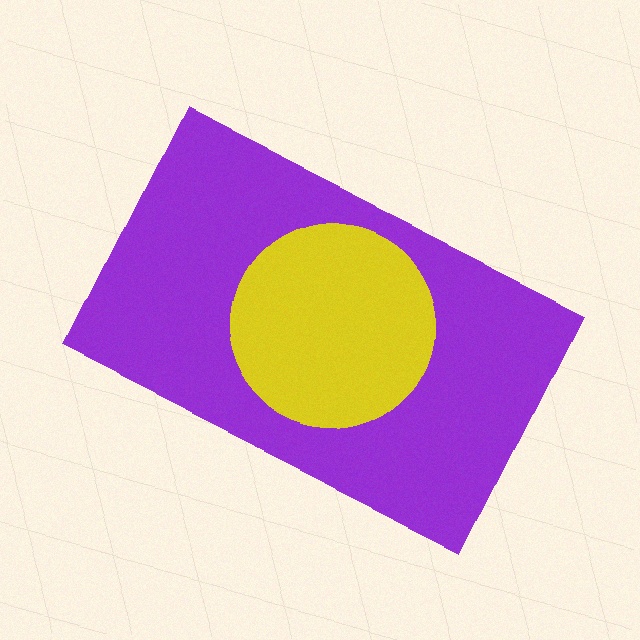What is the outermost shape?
The purple rectangle.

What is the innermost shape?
The yellow circle.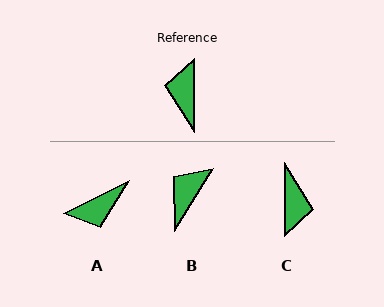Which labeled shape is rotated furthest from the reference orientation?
C, about 179 degrees away.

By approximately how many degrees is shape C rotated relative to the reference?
Approximately 179 degrees counter-clockwise.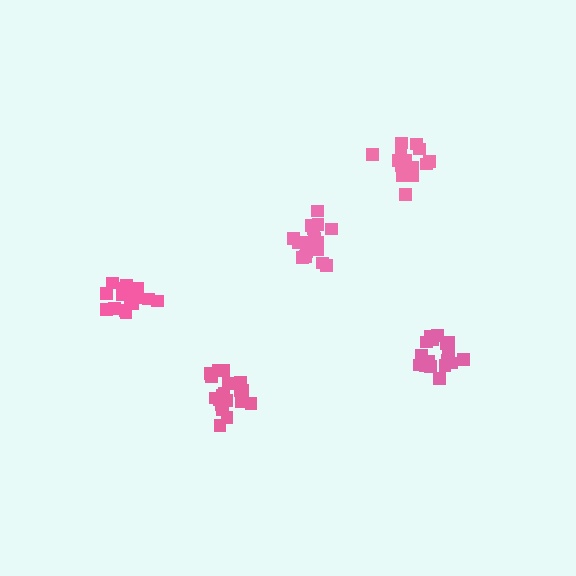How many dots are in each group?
Group 1: 20 dots, Group 2: 19 dots, Group 3: 18 dots, Group 4: 15 dots, Group 5: 18 dots (90 total).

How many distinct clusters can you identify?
There are 5 distinct clusters.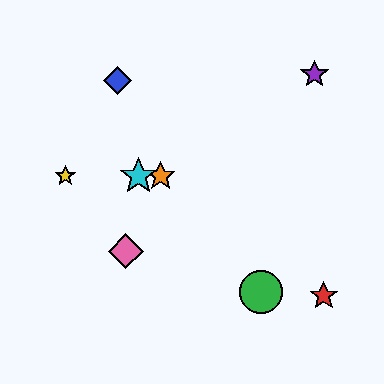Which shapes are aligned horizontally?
The yellow star, the orange star, the cyan star are aligned horizontally.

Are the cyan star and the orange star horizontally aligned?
Yes, both are at y≈176.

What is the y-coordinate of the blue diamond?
The blue diamond is at y≈81.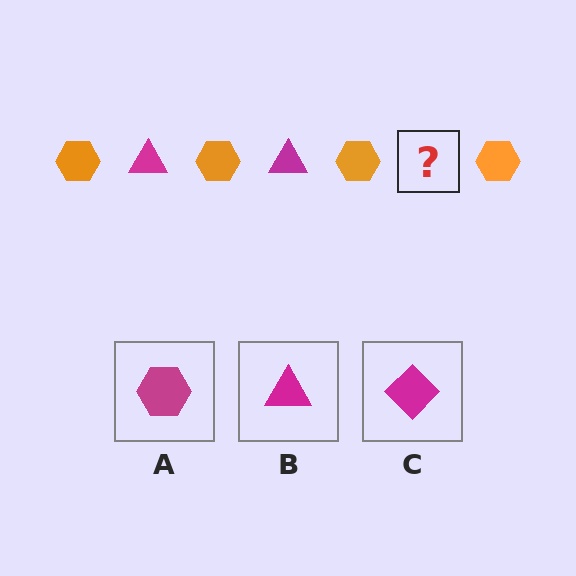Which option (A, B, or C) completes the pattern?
B.